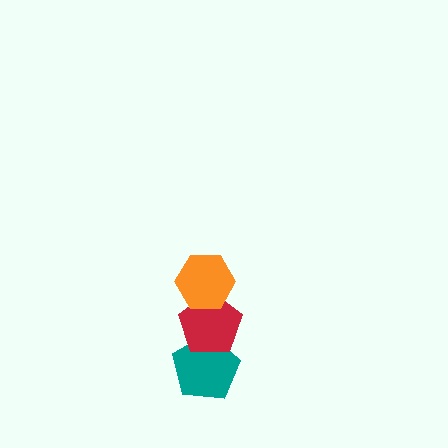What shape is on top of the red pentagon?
The orange hexagon is on top of the red pentagon.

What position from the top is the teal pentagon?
The teal pentagon is 3rd from the top.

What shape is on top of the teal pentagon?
The red pentagon is on top of the teal pentagon.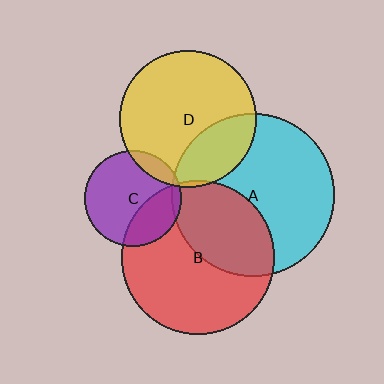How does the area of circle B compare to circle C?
Approximately 2.5 times.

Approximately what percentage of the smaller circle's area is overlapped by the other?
Approximately 5%.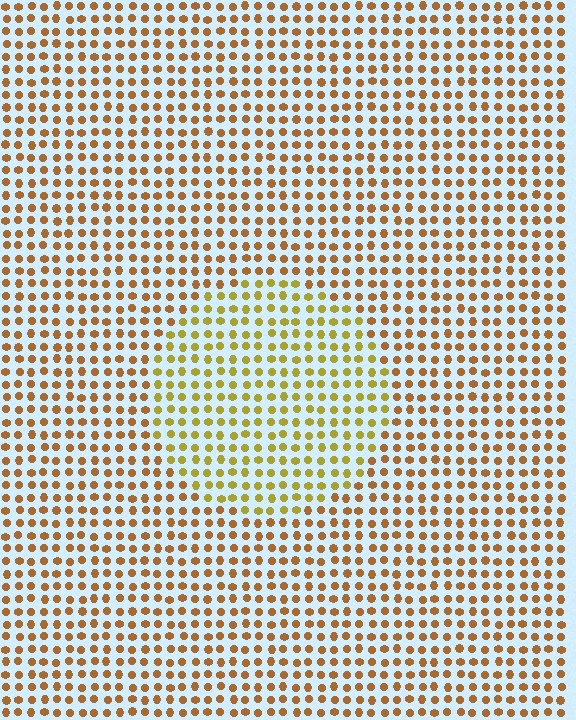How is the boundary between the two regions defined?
The boundary is defined purely by a slight shift in hue (about 29 degrees). Spacing, size, and orientation are identical on both sides.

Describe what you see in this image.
The image is filled with small brown elements in a uniform arrangement. A circle-shaped region is visible where the elements are tinted to a slightly different hue, forming a subtle color boundary.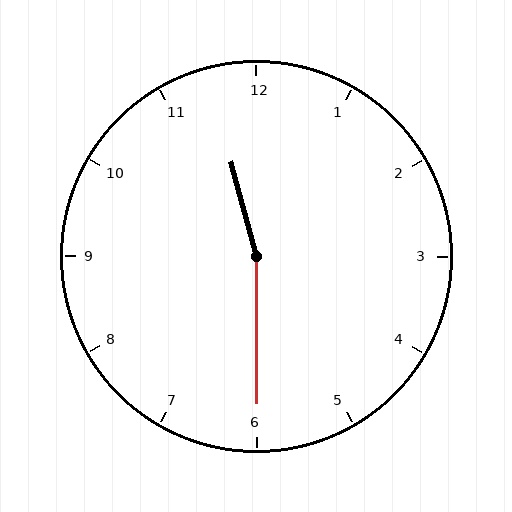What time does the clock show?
11:30.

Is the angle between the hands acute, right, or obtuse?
It is obtuse.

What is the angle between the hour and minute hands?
Approximately 165 degrees.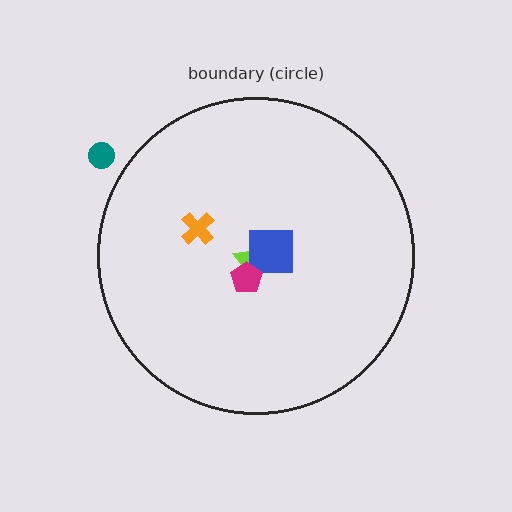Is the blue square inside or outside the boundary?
Inside.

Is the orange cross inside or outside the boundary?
Inside.